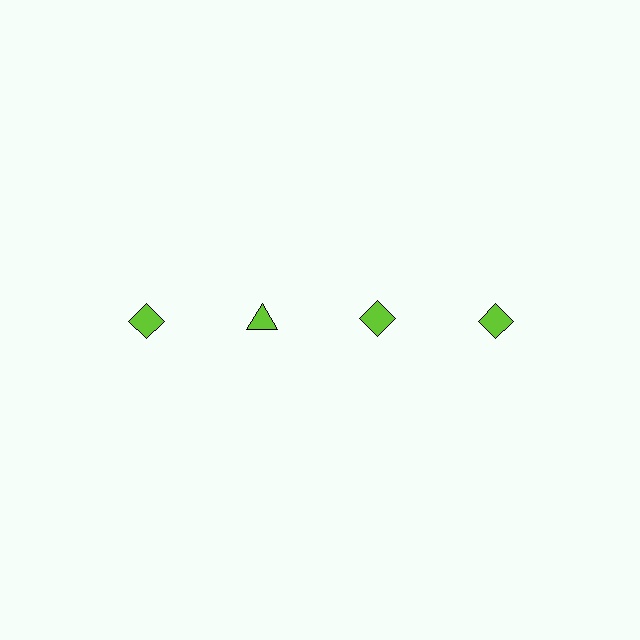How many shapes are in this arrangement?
There are 4 shapes arranged in a grid pattern.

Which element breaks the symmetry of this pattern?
The lime triangle in the top row, second from left column breaks the symmetry. All other shapes are lime diamonds.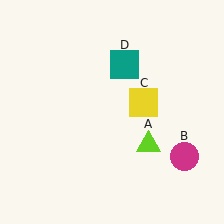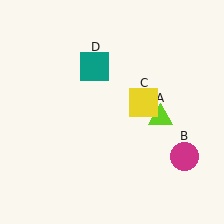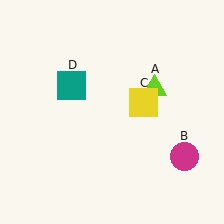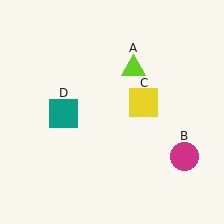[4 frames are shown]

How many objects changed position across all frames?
2 objects changed position: lime triangle (object A), teal square (object D).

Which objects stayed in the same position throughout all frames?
Magenta circle (object B) and yellow square (object C) remained stationary.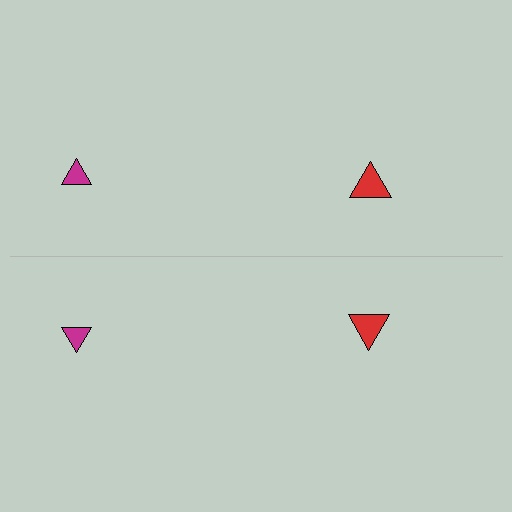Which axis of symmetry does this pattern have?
The pattern has a horizontal axis of symmetry running through the center of the image.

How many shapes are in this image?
There are 4 shapes in this image.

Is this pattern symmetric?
Yes, this pattern has bilateral (reflection) symmetry.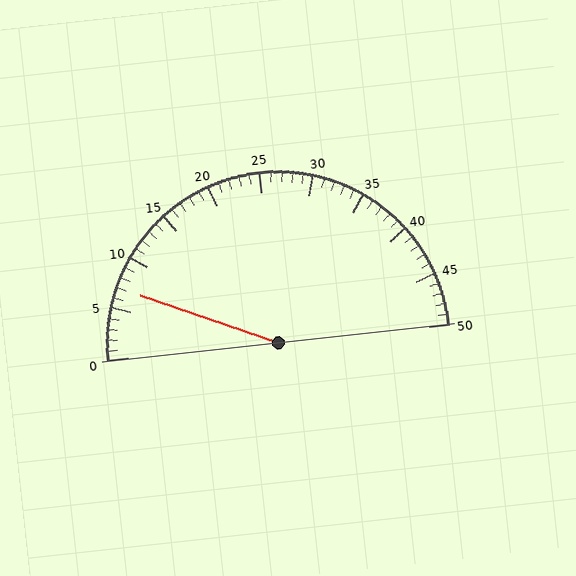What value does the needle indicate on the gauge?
The needle indicates approximately 7.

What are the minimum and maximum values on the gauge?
The gauge ranges from 0 to 50.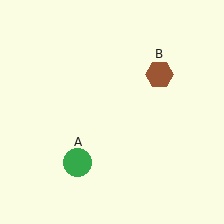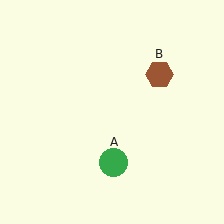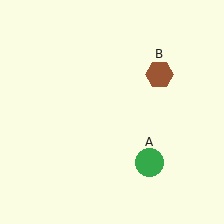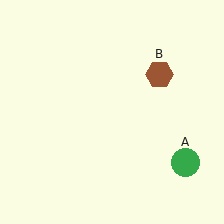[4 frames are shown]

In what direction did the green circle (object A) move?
The green circle (object A) moved right.